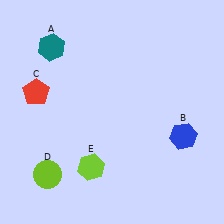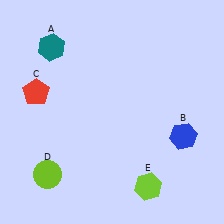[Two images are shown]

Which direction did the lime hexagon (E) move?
The lime hexagon (E) moved right.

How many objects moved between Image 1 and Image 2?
1 object moved between the two images.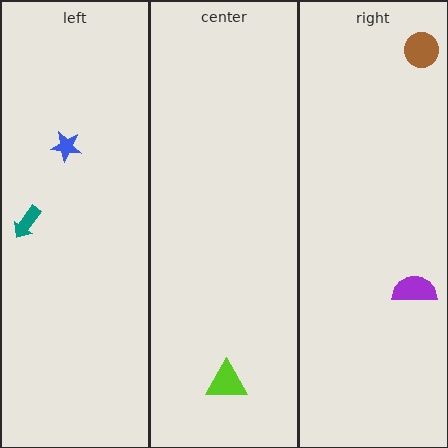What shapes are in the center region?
The lime triangle.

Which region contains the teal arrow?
The left region.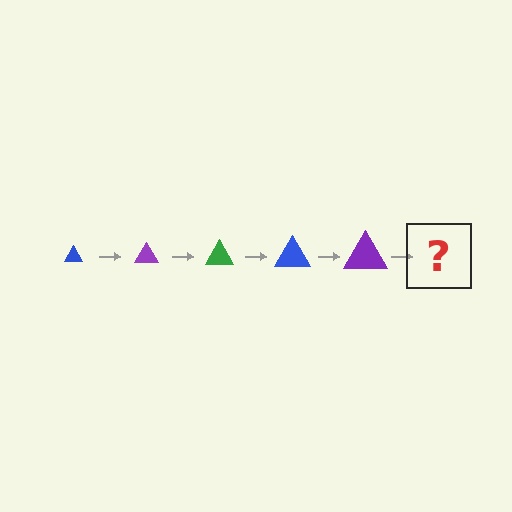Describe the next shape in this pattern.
It should be a green triangle, larger than the previous one.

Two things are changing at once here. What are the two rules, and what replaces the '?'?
The two rules are that the triangle grows larger each step and the color cycles through blue, purple, and green. The '?' should be a green triangle, larger than the previous one.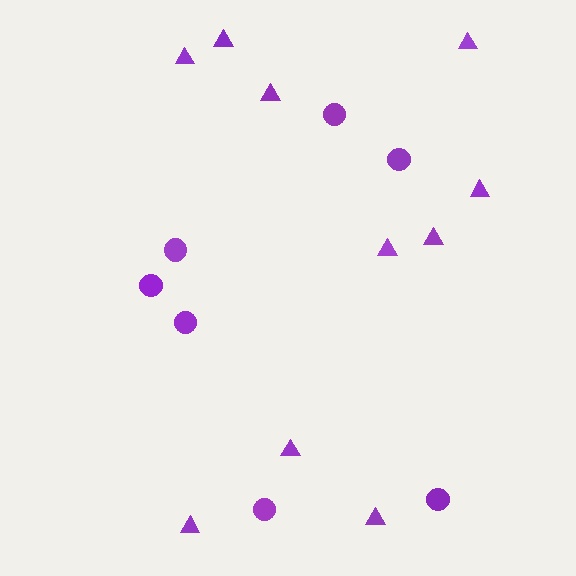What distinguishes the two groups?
There are 2 groups: one group of circles (7) and one group of triangles (10).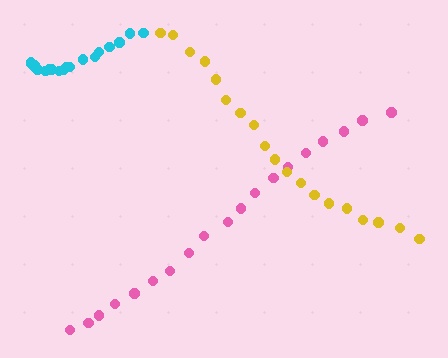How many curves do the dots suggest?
There are 3 distinct paths.